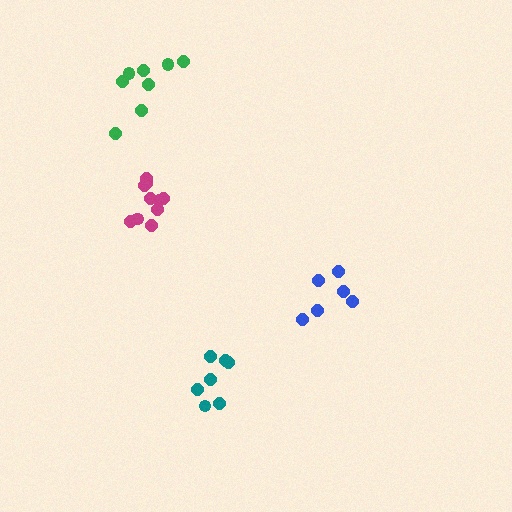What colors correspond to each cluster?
The clusters are colored: teal, magenta, blue, green.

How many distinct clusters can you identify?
There are 4 distinct clusters.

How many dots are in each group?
Group 1: 7 dots, Group 2: 10 dots, Group 3: 6 dots, Group 4: 8 dots (31 total).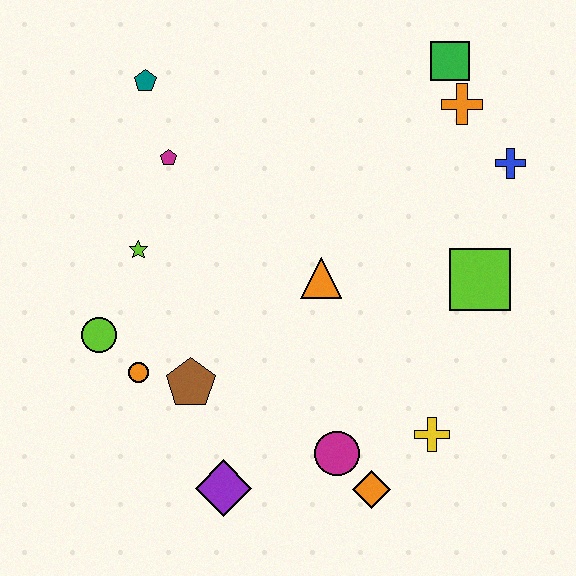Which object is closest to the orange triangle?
The lime square is closest to the orange triangle.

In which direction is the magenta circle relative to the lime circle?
The magenta circle is to the right of the lime circle.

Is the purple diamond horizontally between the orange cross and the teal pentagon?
Yes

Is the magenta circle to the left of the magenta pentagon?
No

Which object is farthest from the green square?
The purple diamond is farthest from the green square.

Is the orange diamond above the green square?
No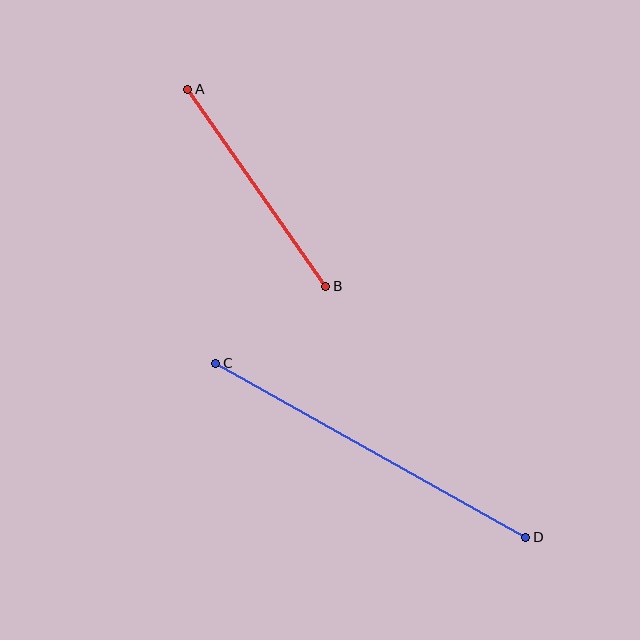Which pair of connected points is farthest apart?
Points C and D are farthest apart.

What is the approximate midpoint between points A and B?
The midpoint is at approximately (257, 188) pixels.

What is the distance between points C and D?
The distance is approximately 356 pixels.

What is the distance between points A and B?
The distance is approximately 240 pixels.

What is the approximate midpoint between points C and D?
The midpoint is at approximately (371, 450) pixels.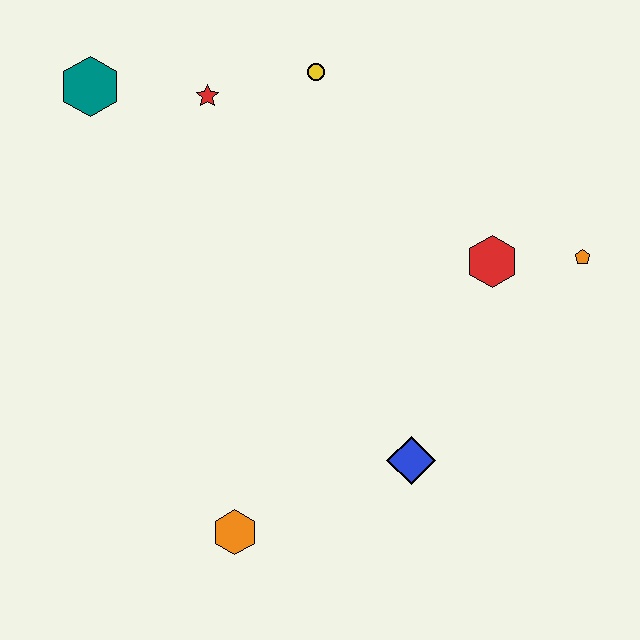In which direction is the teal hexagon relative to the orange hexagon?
The teal hexagon is above the orange hexagon.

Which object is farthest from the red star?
The orange hexagon is farthest from the red star.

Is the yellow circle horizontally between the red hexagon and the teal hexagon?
Yes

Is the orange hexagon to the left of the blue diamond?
Yes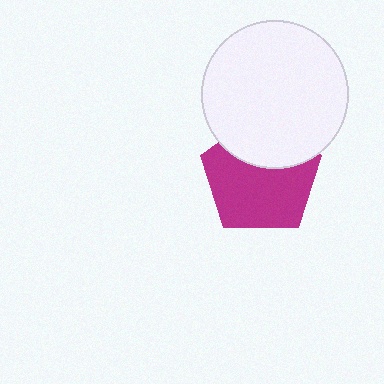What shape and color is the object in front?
The object in front is a white circle.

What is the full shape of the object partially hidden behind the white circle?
The partially hidden object is a magenta pentagon.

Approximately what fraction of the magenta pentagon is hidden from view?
Roughly 33% of the magenta pentagon is hidden behind the white circle.